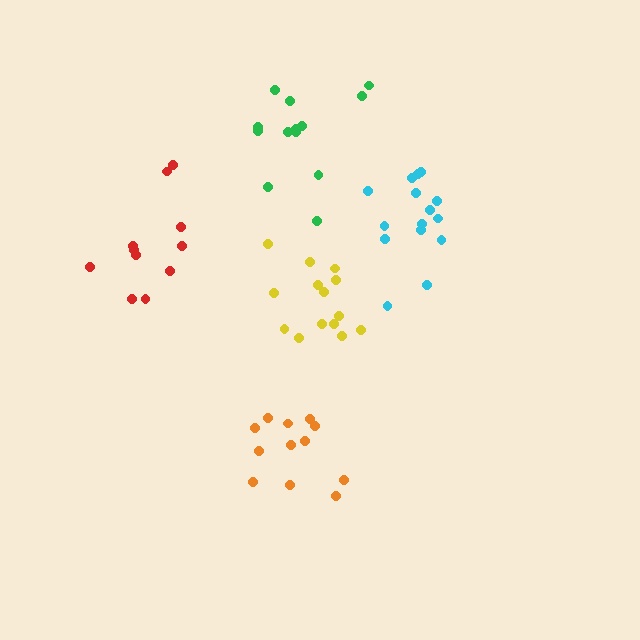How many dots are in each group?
Group 1: 14 dots, Group 2: 13 dots, Group 3: 12 dots, Group 4: 15 dots, Group 5: 11 dots (65 total).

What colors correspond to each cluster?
The clusters are colored: yellow, green, orange, cyan, red.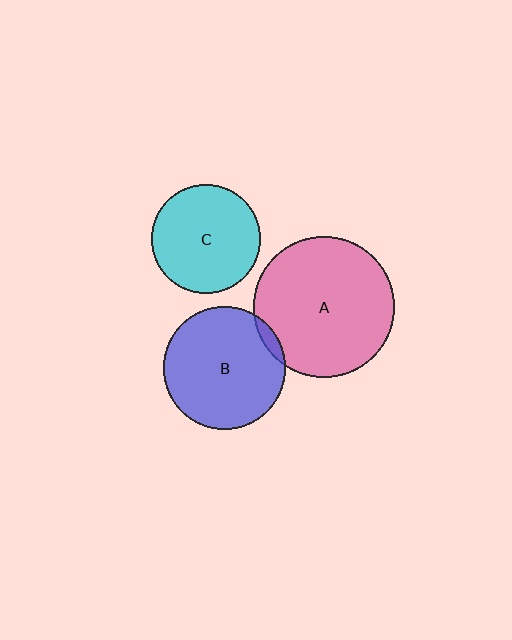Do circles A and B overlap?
Yes.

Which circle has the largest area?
Circle A (pink).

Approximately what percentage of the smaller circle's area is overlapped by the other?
Approximately 5%.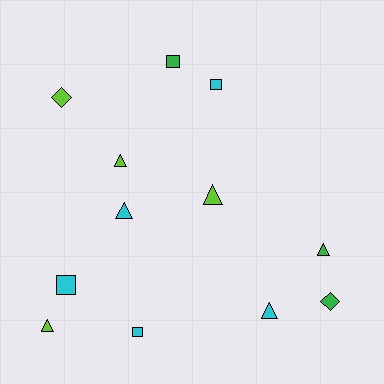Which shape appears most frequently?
Triangle, with 6 objects.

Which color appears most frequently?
Cyan, with 5 objects.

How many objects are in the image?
There are 12 objects.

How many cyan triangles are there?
There are 2 cyan triangles.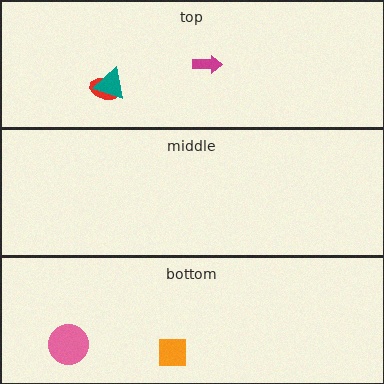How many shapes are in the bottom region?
2.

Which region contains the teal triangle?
The top region.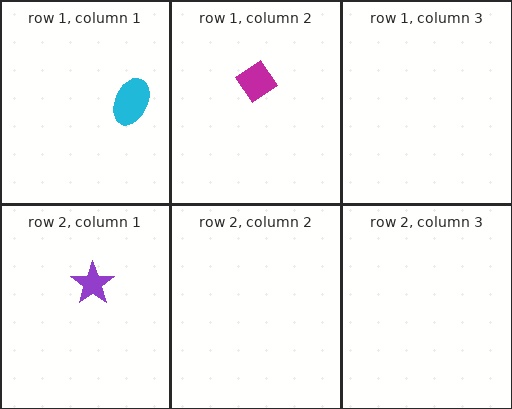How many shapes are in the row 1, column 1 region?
1.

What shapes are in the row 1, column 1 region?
The cyan ellipse.